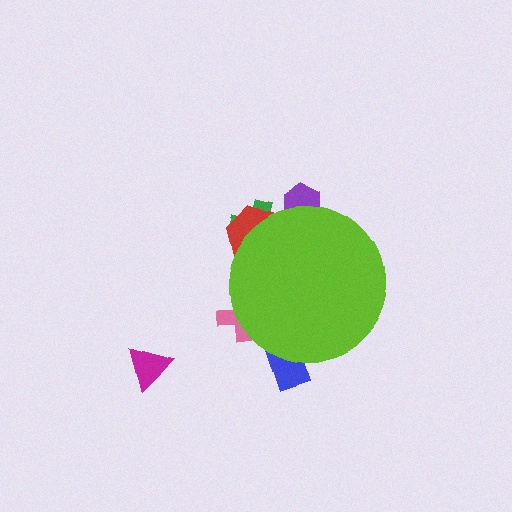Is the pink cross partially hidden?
Yes, the pink cross is partially hidden behind the lime circle.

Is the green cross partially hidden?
Yes, the green cross is partially hidden behind the lime circle.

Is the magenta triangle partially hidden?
No, the magenta triangle is fully visible.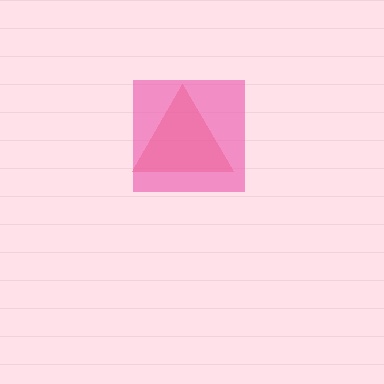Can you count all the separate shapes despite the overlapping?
Yes, there are 2 separate shapes.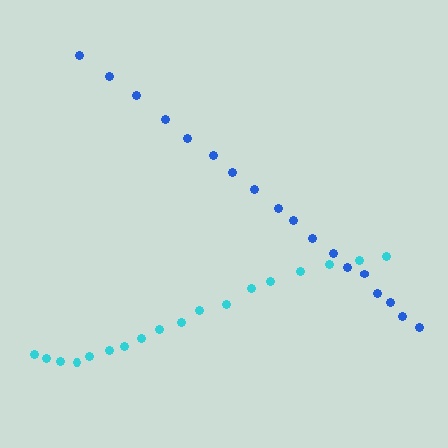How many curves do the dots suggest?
There are 2 distinct paths.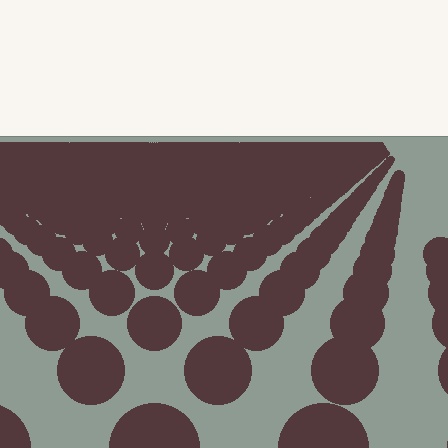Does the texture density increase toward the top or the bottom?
Density increases toward the top.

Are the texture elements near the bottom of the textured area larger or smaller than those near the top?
Larger. Near the bottom, elements are closer to the viewer and appear at a bigger on-screen size.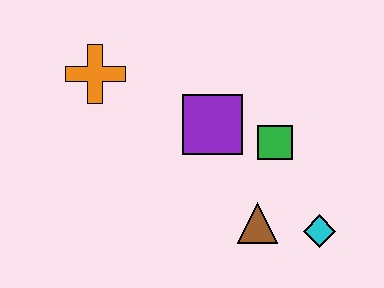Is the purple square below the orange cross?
Yes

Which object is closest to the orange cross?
The purple square is closest to the orange cross.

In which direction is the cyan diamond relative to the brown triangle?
The cyan diamond is to the right of the brown triangle.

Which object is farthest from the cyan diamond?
The orange cross is farthest from the cyan diamond.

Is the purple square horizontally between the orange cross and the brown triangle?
Yes